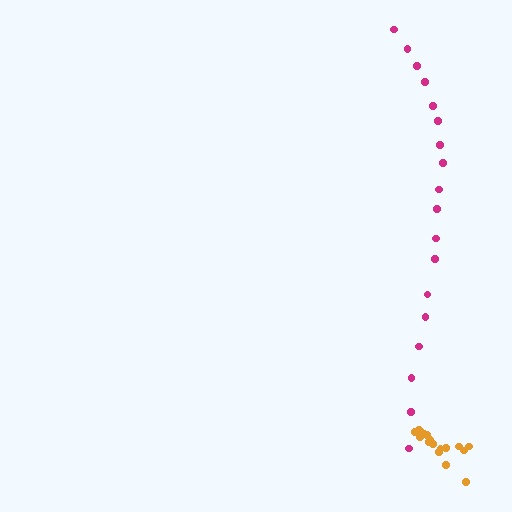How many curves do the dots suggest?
There are 2 distinct paths.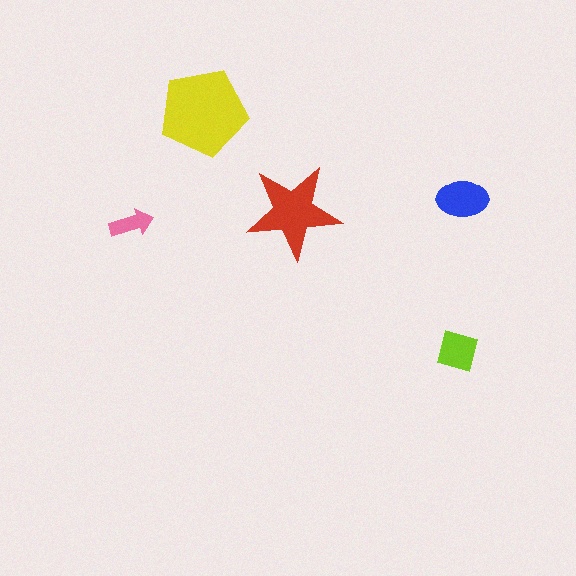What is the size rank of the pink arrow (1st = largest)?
5th.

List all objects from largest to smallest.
The yellow pentagon, the red star, the blue ellipse, the lime diamond, the pink arrow.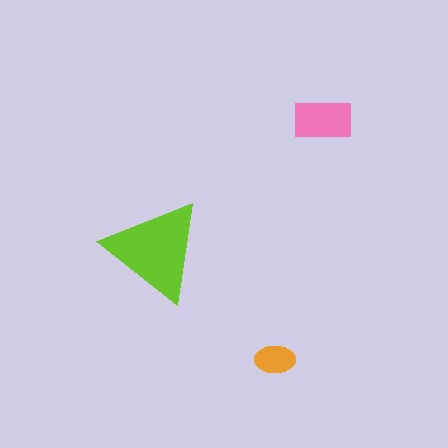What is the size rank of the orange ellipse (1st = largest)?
3rd.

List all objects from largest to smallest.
The lime triangle, the pink rectangle, the orange ellipse.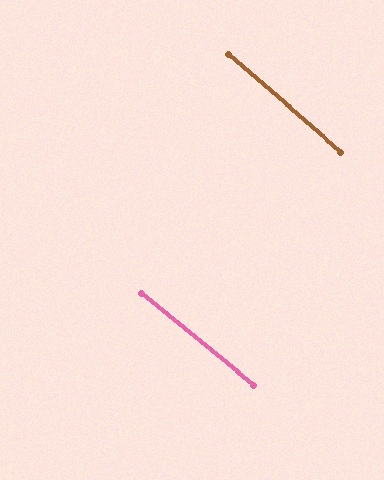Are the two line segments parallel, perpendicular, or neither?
Parallel — their directions differ by only 1.6°.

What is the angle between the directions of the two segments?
Approximately 2 degrees.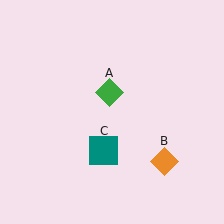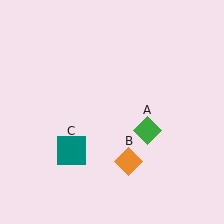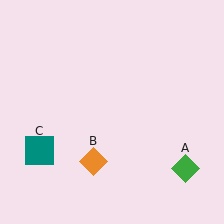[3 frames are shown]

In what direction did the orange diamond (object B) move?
The orange diamond (object B) moved left.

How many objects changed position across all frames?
3 objects changed position: green diamond (object A), orange diamond (object B), teal square (object C).